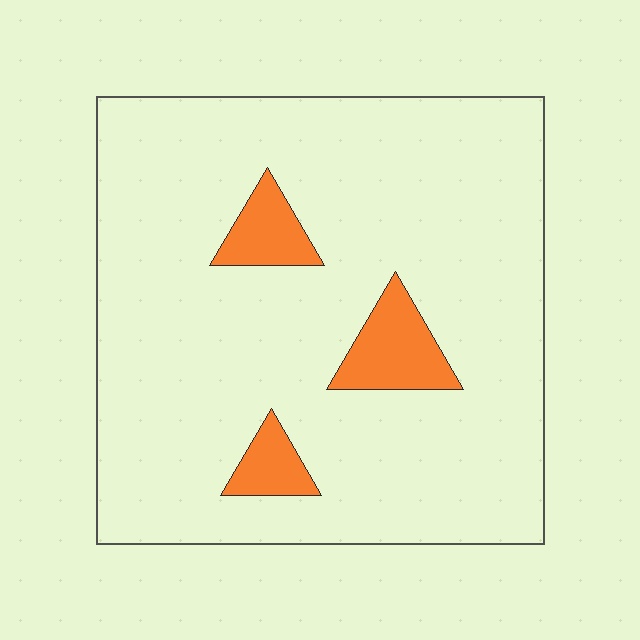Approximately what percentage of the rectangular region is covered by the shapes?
Approximately 10%.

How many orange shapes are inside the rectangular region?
3.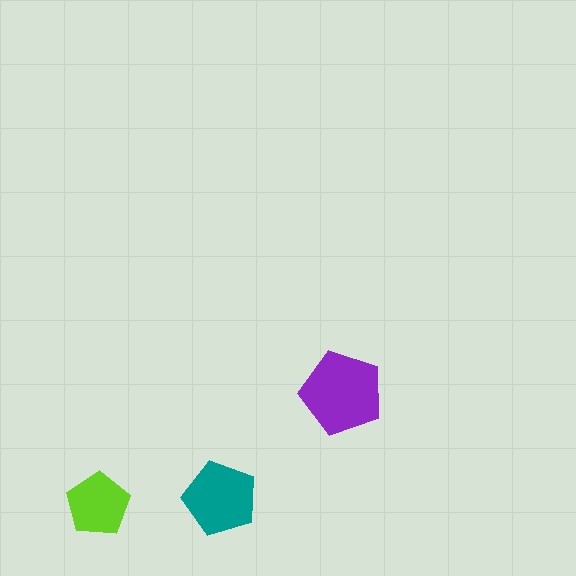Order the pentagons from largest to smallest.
the purple one, the teal one, the lime one.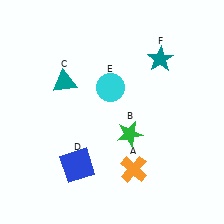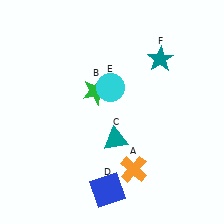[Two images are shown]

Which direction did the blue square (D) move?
The blue square (D) moved right.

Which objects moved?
The objects that moved are: the green star (B), the teal triangle (C), the blue square (D).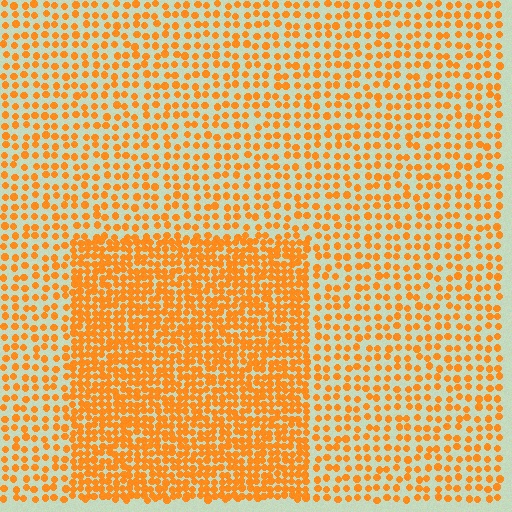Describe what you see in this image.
The image contains small orange elements arranged at two different densities. A rectangle-shaped region is visible where the elements are more densely packed than the surrounding area.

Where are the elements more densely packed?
The elements are more densely packed inside the rectangle boundary.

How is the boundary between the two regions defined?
The boundary is defined by a change in element density (approximately 2.1x ratio). All elements are the same color, size, and shape.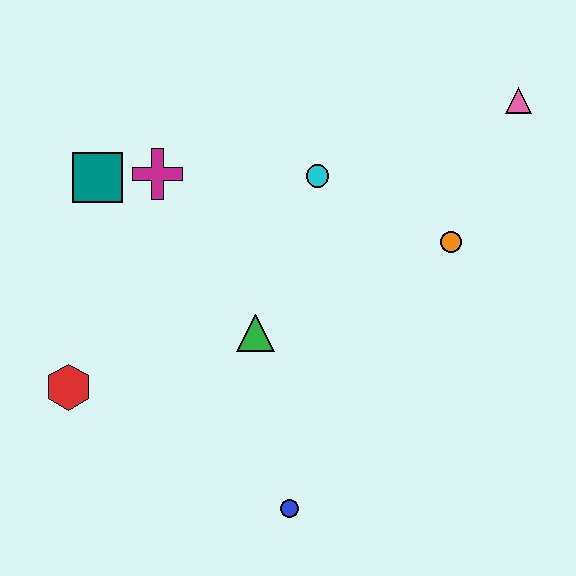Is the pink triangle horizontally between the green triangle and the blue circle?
No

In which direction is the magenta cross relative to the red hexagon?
The magenta cross is above the red hexagon.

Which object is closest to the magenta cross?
The teal square is closest to the magenta cross.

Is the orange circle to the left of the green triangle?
No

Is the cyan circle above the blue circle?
Yes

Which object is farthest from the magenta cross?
The pink triangle is farthest from the magenta cross.